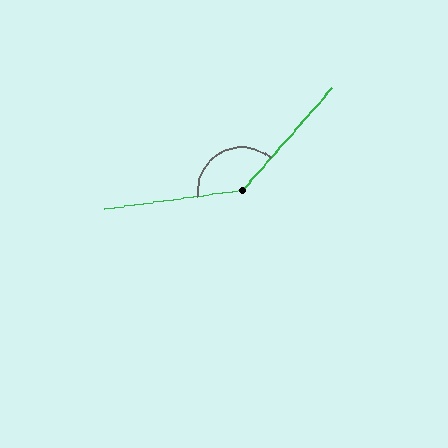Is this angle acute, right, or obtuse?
It is obtuse.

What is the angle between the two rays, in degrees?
Approximately 139 degrees.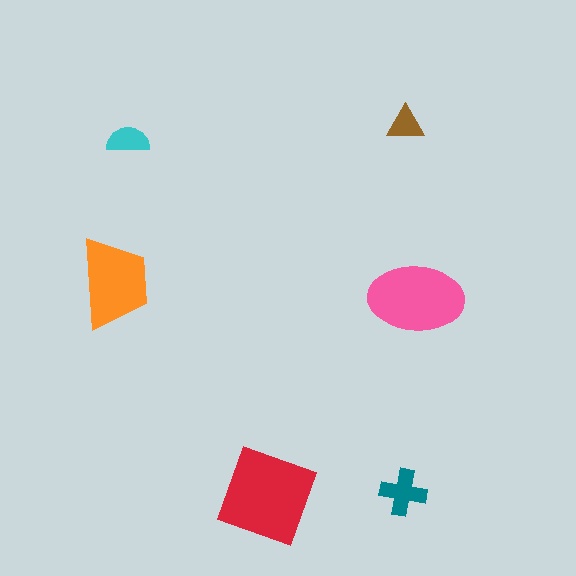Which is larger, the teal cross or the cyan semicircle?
The teal cross.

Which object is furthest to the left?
The orange trapezoid is leftmost.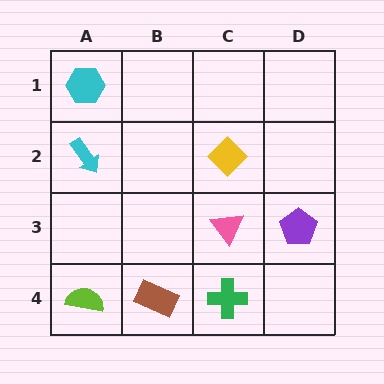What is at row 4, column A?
A lime semicircle.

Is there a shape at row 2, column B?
No, that cell is empty.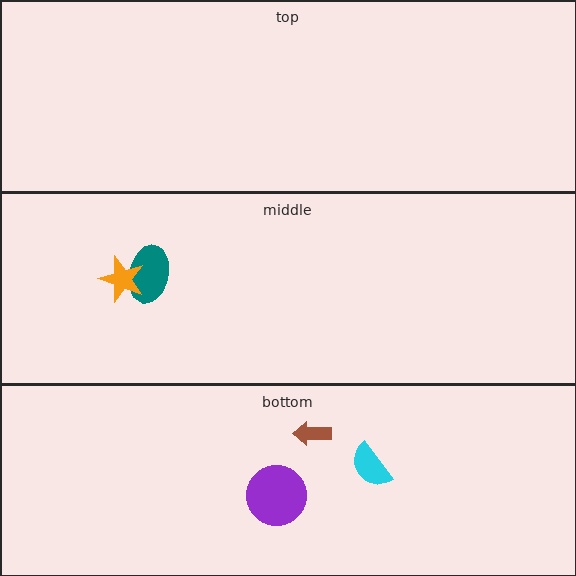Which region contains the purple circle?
The bottom region.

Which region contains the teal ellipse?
The middle region.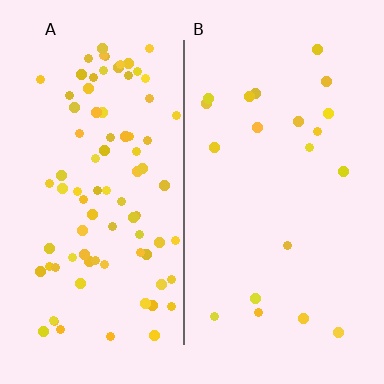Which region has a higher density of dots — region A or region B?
A (the left).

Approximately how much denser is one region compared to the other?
Approximately 4.3× — region A over region B.